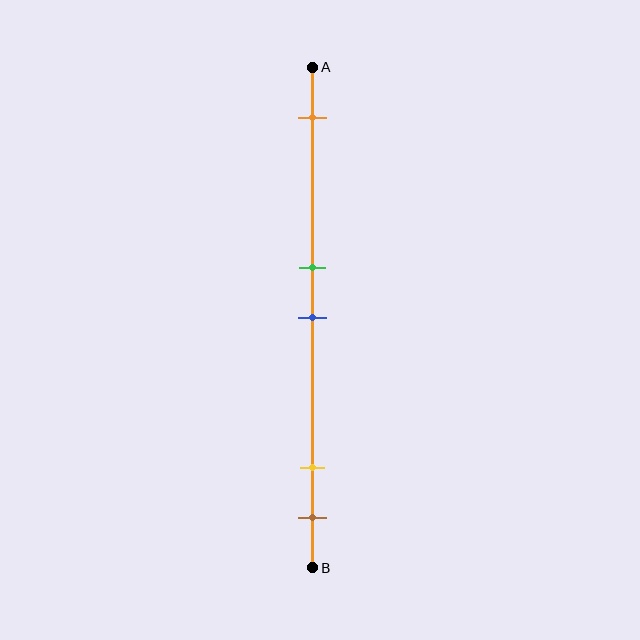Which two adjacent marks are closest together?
The green and blue marks are the closest adjacent pair.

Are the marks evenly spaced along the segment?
No, the marks are not evenly spaced.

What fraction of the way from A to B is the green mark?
The green mark is approximately 40% (0.4) of the way from A to B.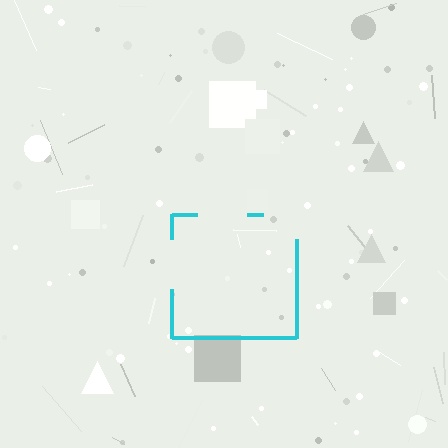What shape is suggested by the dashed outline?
The dashed outline suggests a square.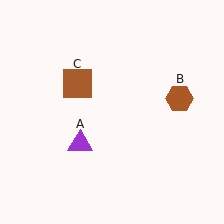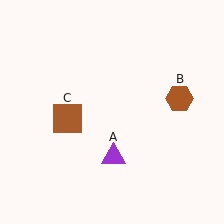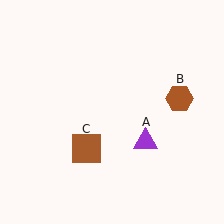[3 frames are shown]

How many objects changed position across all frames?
2 objects changed position: purple triangle (object A), brown square (object C).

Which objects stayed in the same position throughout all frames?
Brown hexagon (object B) remained stationary.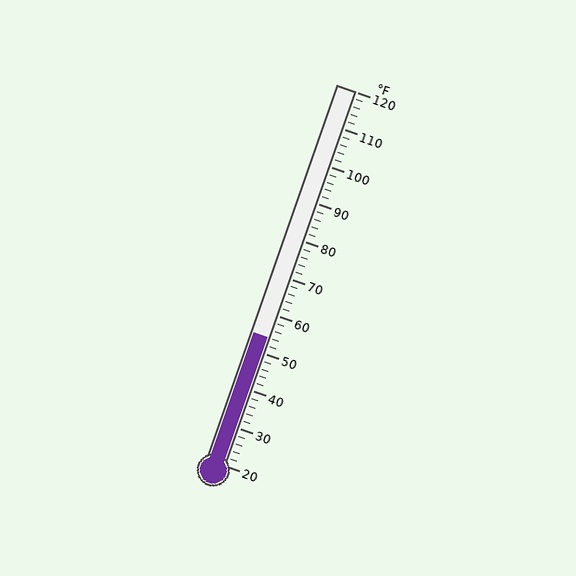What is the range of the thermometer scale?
The thermometer scale ranges from 20°F to 120°F.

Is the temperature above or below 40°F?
The temperature is above 40°F.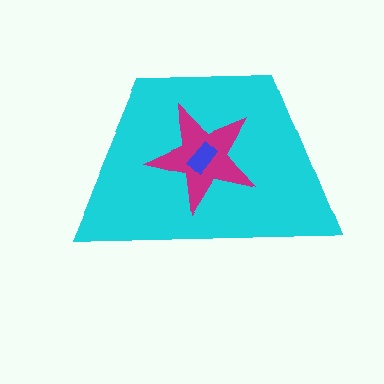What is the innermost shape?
The blue rectangle.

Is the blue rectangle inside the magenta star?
Yes.